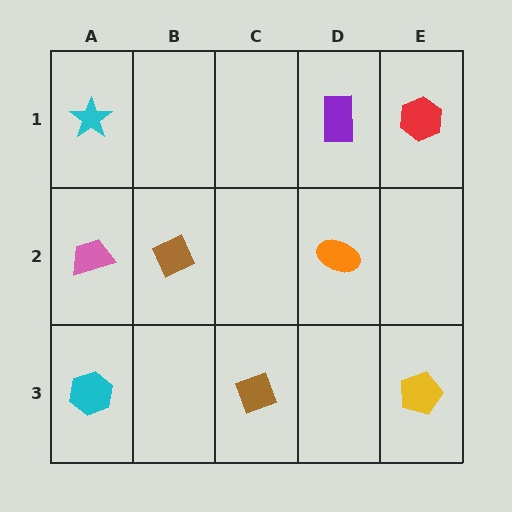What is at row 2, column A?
A pink trapezoid.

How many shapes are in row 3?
3 shapes.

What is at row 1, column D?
A purple rectangle.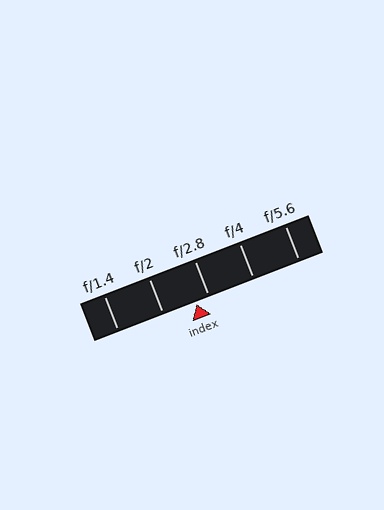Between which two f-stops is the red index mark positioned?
The index mark is between f/2 and f/2.8.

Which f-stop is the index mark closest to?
The index mark is closest to f/2.8.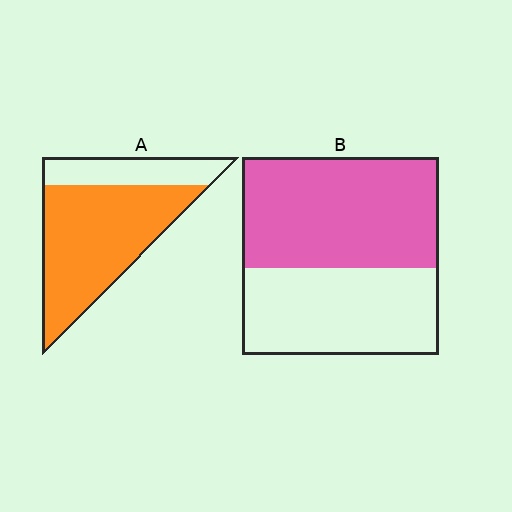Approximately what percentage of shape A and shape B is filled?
A is approximately 75% and B is approximately 55%.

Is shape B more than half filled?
Yes.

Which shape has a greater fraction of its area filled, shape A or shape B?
Shape A.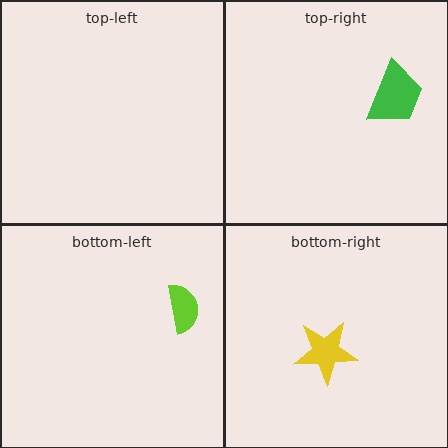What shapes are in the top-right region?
The green trapezoid.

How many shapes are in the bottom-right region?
1.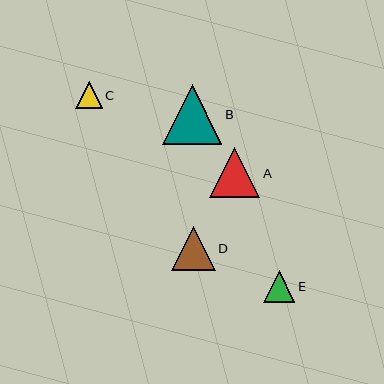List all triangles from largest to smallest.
From largest to smallest: B, A, D, E, C.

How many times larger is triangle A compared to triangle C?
Triangle A is approximately 1.9 times the size of triangle C.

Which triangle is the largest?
Triangle B is the largest with a size of approximately 59 pixels.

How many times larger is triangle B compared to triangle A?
Triangle B is approximately 1.2 times the size of triangle A.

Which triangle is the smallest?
Triangle C is the smallest with a size of approximately 26 pixels.